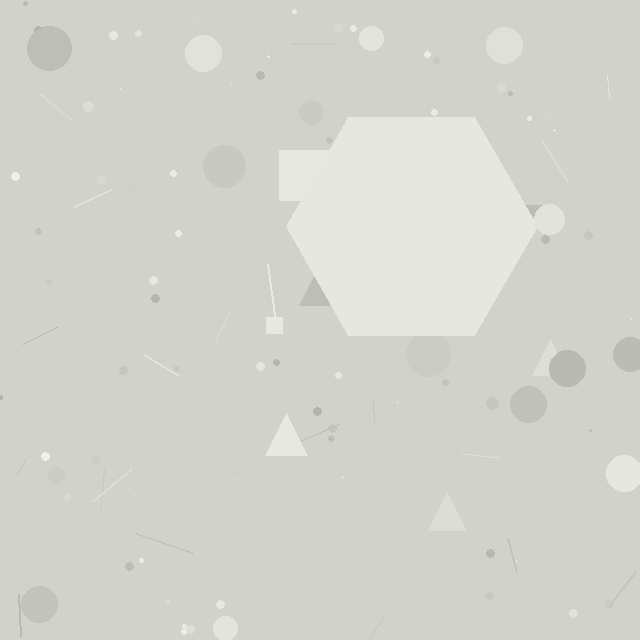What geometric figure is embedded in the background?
A hexagon is embedded in the background.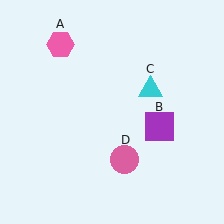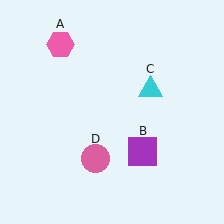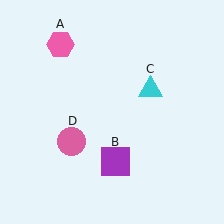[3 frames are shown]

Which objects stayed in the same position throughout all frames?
Pink hexagon (object A) and cyan triangle (object C) remained stationary.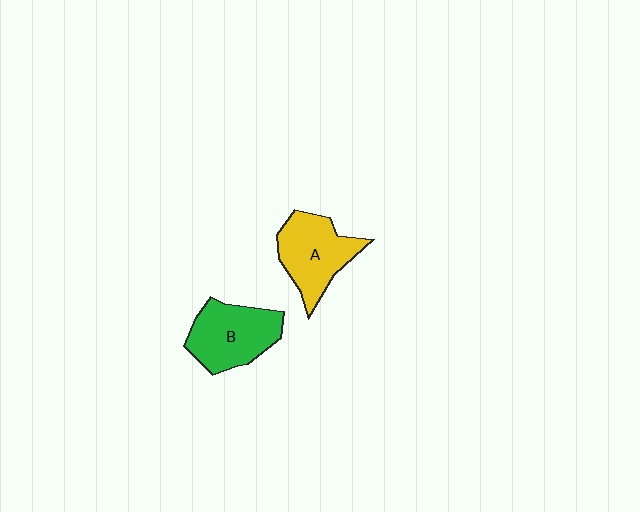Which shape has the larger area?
Shape B (green).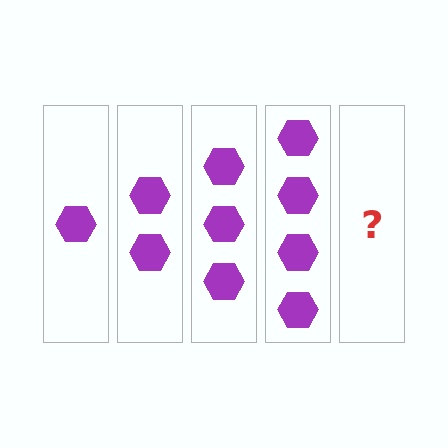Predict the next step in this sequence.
The next step is 5 hexagons.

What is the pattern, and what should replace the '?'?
The pattern is that each step adds one more hexagon. The '?' should be 5 hexagons.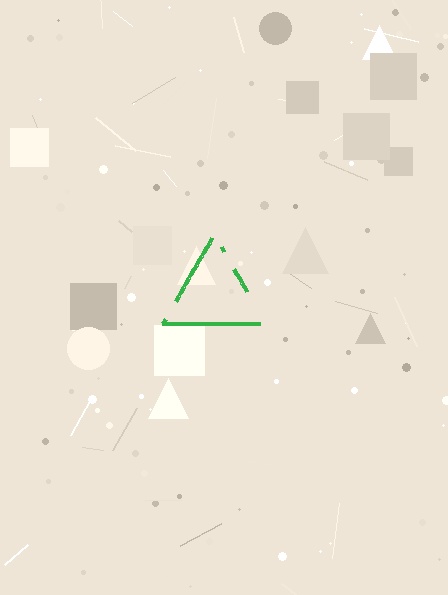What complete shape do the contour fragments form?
The contour fragments form a triangle.